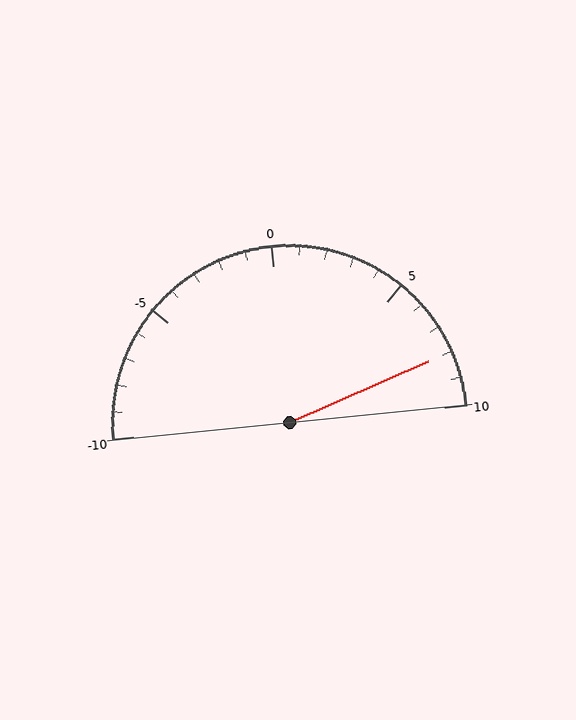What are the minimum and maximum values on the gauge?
The gauge ranges from -10 to 10.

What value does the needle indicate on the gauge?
The needle indicates approximately 8.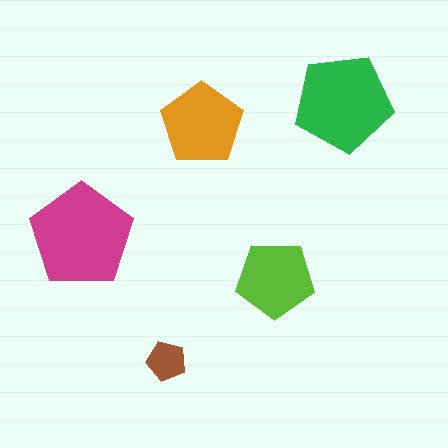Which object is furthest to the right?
The green pentagon is rightmost.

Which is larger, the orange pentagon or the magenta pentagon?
The magenta one.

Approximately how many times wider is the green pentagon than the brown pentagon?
About 2.5 times wider.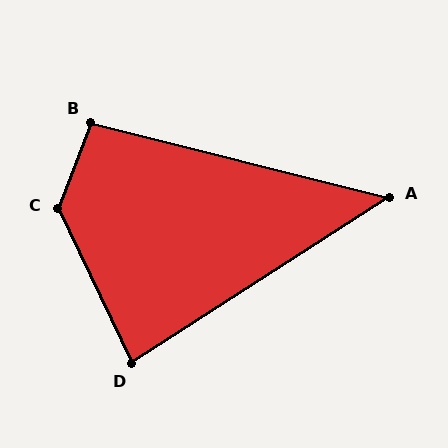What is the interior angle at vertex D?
Approximately 83 degrees (acute).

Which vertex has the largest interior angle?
C, at approximately 133 degrees.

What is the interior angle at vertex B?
Approximately 97 degrees (obtuse).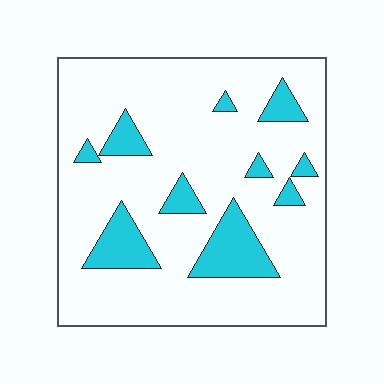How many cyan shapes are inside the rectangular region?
10.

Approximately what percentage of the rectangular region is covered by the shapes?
Approximately 15%.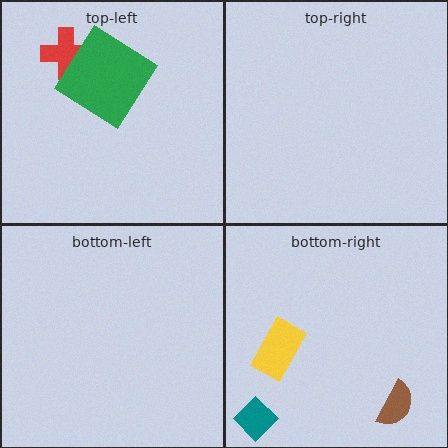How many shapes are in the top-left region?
2.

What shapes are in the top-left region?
The red cross, the green diamond.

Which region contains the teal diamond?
The bottom-right region.